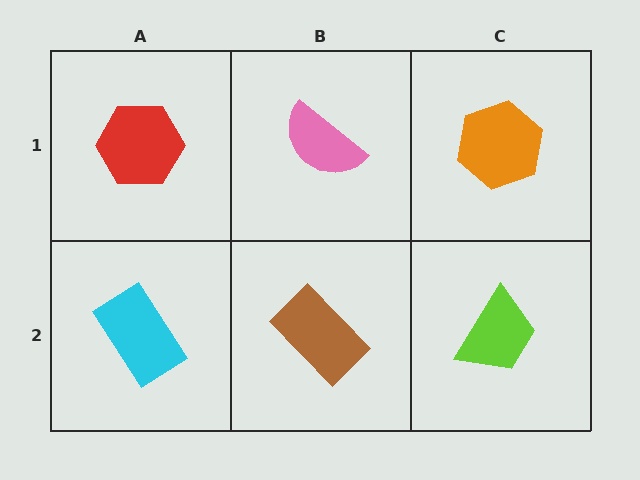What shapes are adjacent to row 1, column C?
A lime trapezoid (row 2, column C), a pink semicircle (row 1, column B).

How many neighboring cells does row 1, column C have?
2.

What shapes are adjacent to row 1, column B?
A brown rectangle (row 2, column B), a red hexagon (row 1, column A), an orange hexagon (row 1, column C).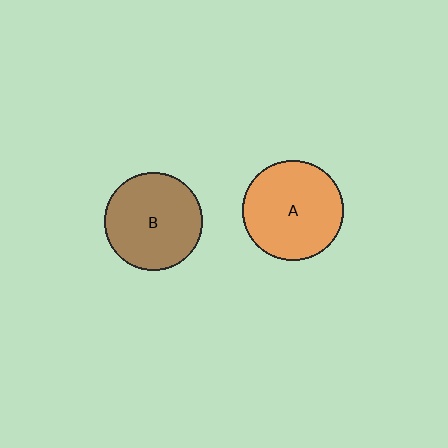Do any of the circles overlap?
No, none of the circles overlap.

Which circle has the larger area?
Circle A (orange).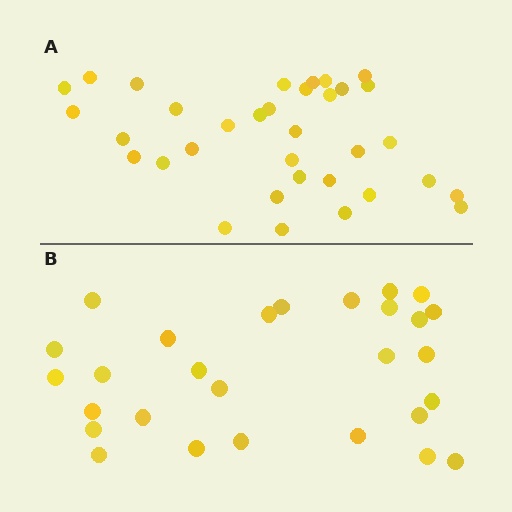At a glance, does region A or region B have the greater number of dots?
Region A (the top region) has more dots.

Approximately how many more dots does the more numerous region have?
Region A has about 6 more dots than region B.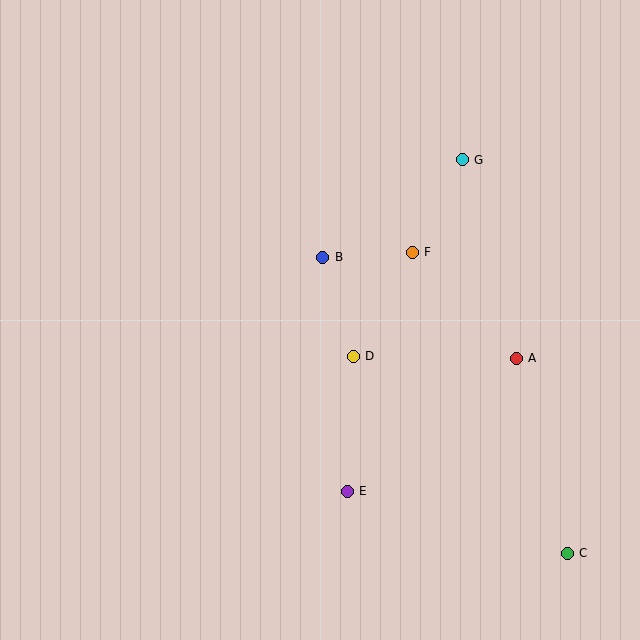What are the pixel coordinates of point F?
Point F is at (412, 252).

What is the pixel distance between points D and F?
The distance between D and F is 120 pixels.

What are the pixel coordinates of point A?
Point A is at (516, 358).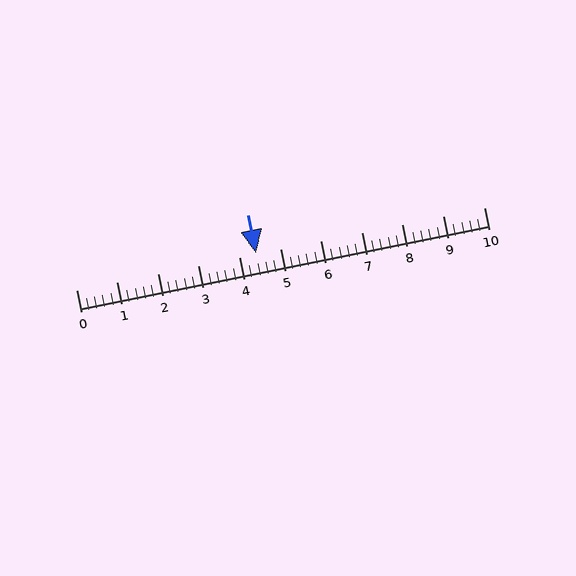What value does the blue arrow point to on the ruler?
The blue arrow points to approximately 4.4.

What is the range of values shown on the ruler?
The ruler shows values from 0 to 10.